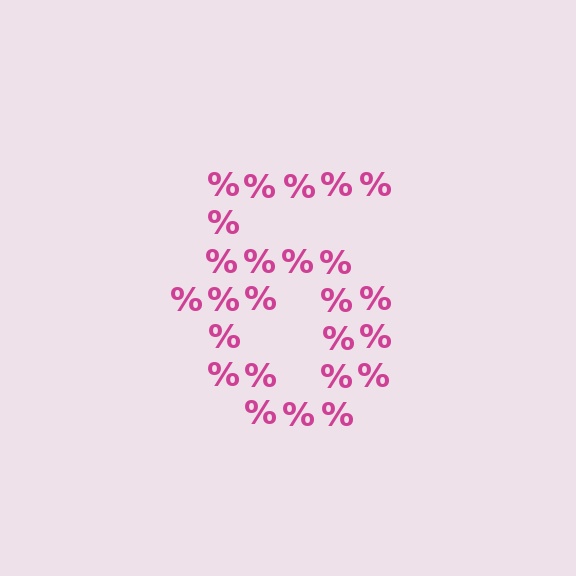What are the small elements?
The small elements are percent signs.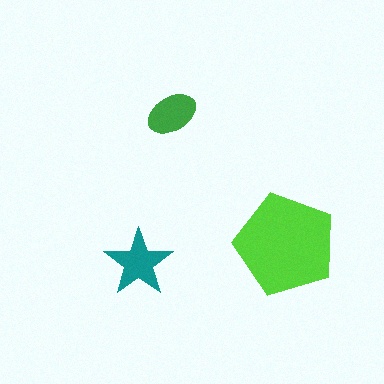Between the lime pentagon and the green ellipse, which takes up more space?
The lime pentagon.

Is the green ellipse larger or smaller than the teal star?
Smaller.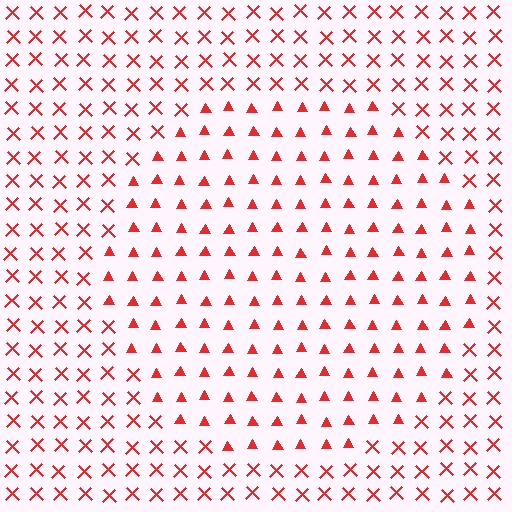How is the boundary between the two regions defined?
The boundary is defined by a change in element shape: triangles inside vs. X marks outside. All elements share the same color and spacing.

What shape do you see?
I see a circle.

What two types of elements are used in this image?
The image uses triangles inside the circle region and X marks outside it.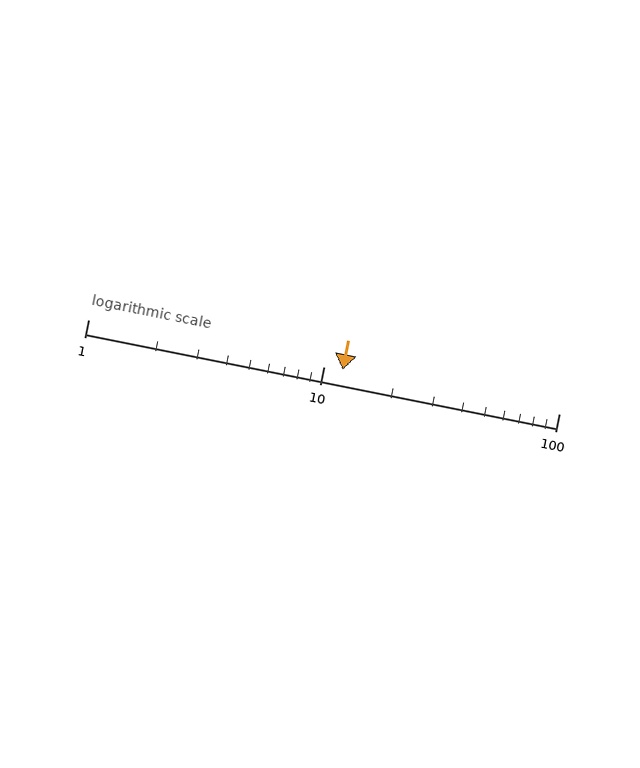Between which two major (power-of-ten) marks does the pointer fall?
The pointer is between 10 and 100.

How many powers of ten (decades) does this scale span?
The scale spans 2 decades, from 1 to 100.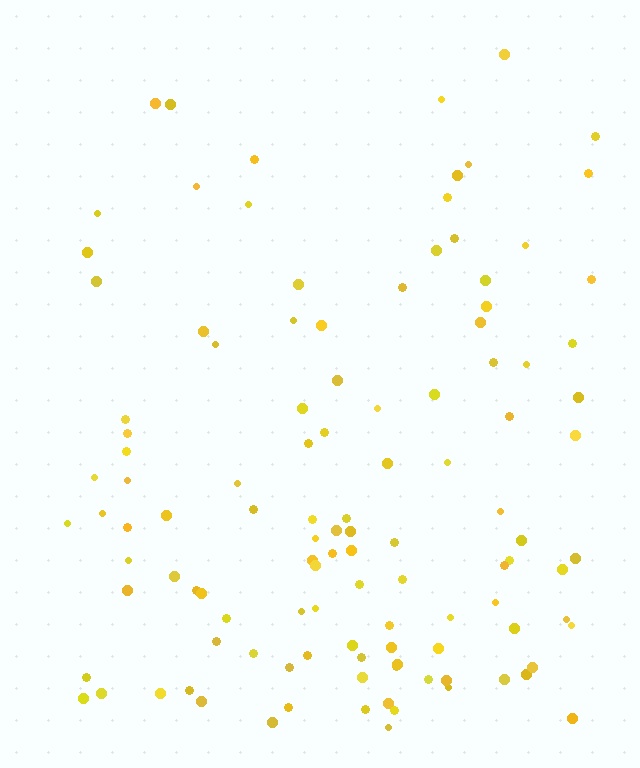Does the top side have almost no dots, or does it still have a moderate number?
Still a moderate number, just noticeably fewer than the bottom.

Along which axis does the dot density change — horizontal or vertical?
Vertical.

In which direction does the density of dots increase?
From top to bottom, with the bottom side densest.